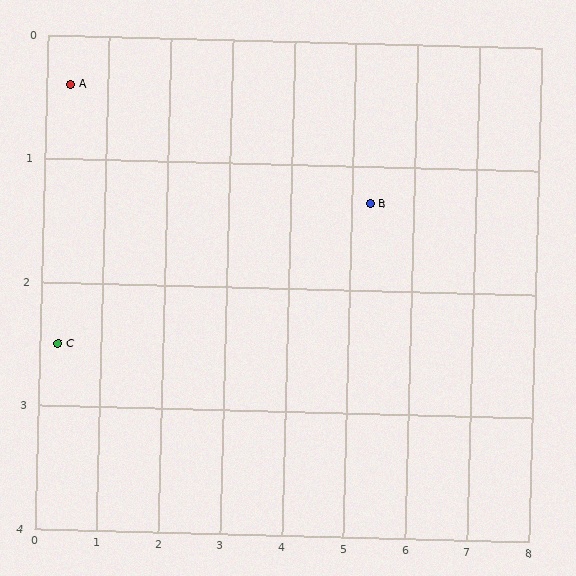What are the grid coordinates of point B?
Point B is at approximately (5.3, 1.3).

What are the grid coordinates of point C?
Point C is at approximately (0.3, 2.5).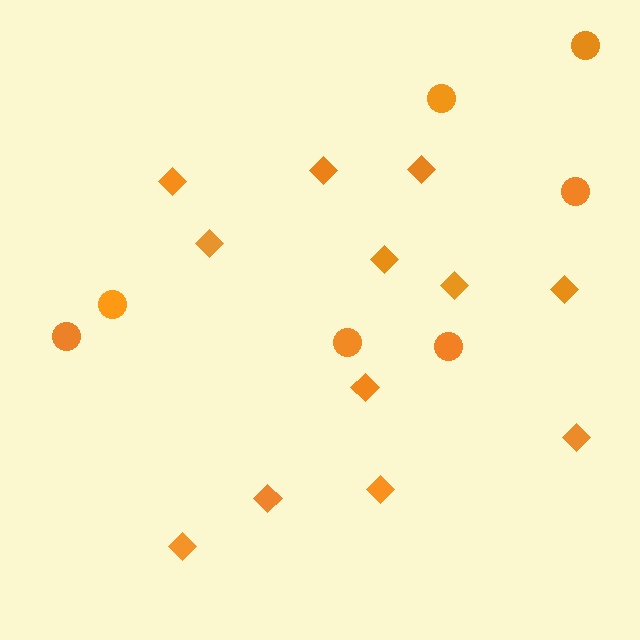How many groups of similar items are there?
There are 2 groups: one group of circles (7) and one group of diamonds (12).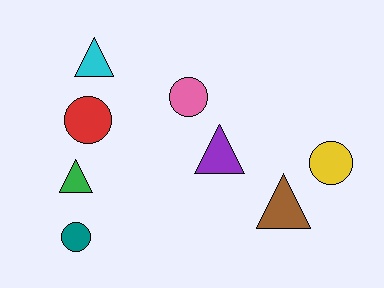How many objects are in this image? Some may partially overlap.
There are 8 objects.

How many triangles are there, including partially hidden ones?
There are 4 triangles.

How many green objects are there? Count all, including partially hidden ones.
There is 1 green object.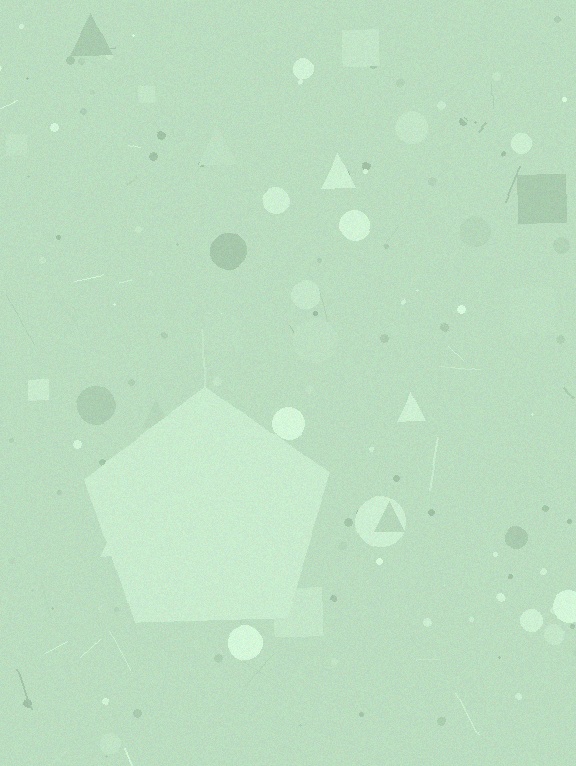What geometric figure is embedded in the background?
A pentagon is embedded in the background.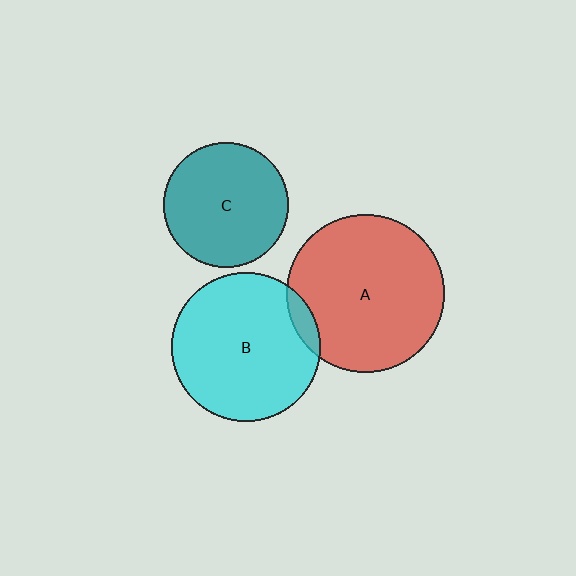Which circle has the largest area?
Circle A (red).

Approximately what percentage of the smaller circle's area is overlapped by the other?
Approximately 5%.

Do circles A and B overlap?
Yes.